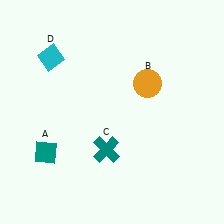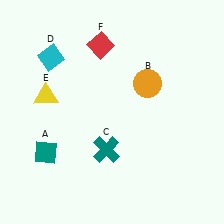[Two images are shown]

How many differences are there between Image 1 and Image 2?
There are 2 differences between the two images.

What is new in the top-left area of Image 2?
A yellow triangle (E) was added in the top-left area of Image 2.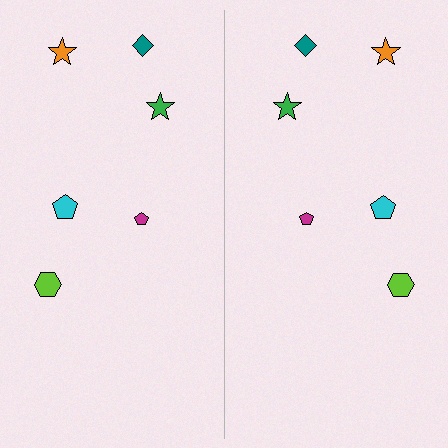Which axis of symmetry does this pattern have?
The pattern has a vertical axis of symmetry running through the center of the image.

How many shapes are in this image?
There are 12 shapes in this image.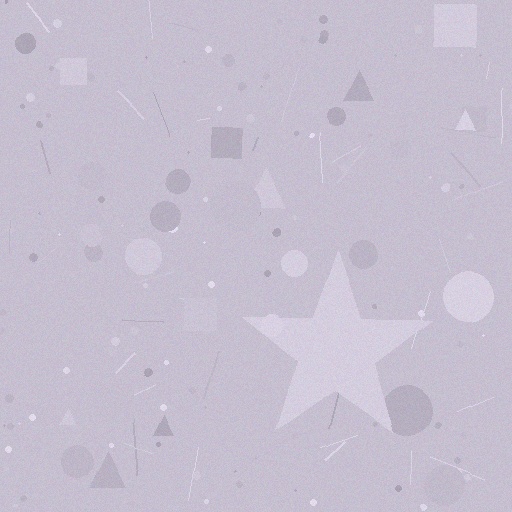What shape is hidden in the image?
A star is hidden in the image.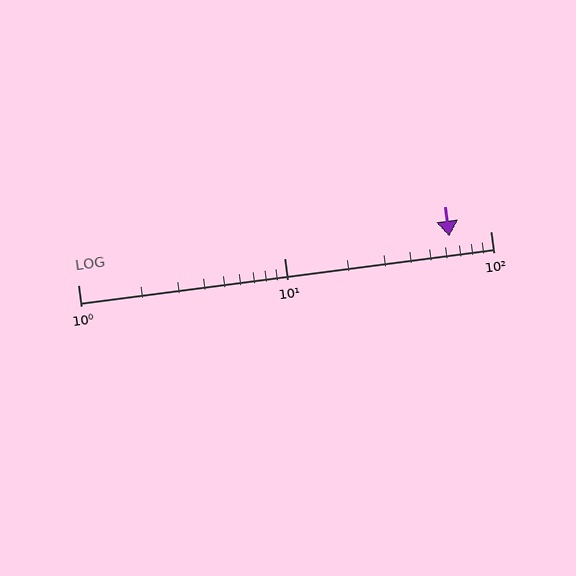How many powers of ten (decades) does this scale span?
The scale spans 2 decades, from 1 to 100.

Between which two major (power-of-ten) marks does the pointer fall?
The pointer is between 10 and 100.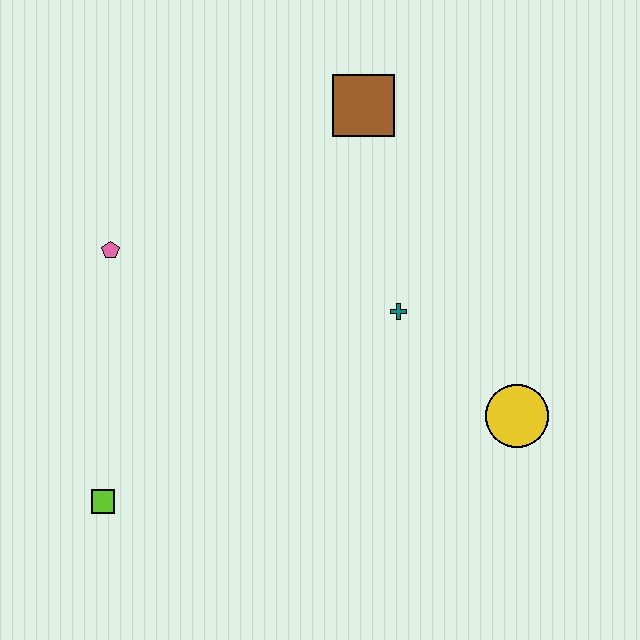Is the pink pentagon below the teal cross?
No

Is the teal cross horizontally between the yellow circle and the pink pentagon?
Yes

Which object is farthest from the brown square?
The lime square is farthest from the brown square.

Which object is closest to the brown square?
The teal cross is closest to the brown square.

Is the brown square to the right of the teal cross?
No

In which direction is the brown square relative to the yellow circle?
The brown square is above the yellow circle.